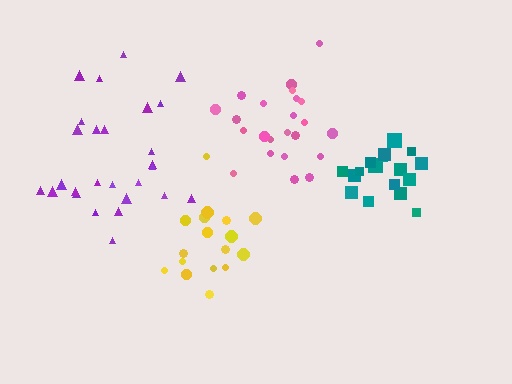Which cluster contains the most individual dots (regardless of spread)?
Purple (27).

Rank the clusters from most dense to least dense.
teal, yellow, pink, purple.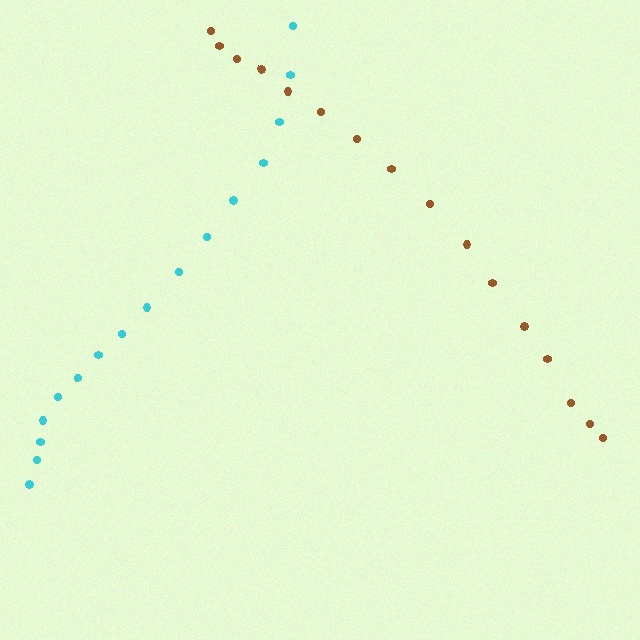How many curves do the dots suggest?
There are 2 distinct paths.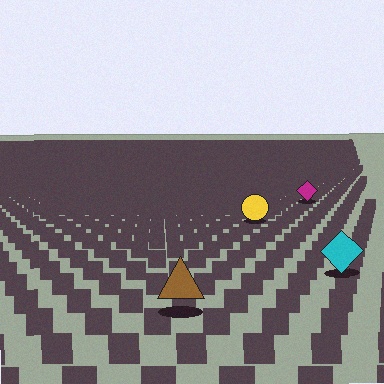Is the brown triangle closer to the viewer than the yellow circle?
Yes. The brown triangle is closer — you can tell from the texture gradient: the ground texture is coarser near it.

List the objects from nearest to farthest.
From nearest to farthest: the brown triangle, the cyan diamond, the yellow circle, the magenta diamond.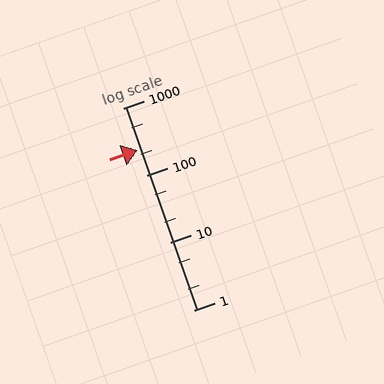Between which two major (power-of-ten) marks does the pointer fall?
The pointer is between 100 and 1000.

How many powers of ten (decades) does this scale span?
The scale spans 3 decades, from 1 to 1000.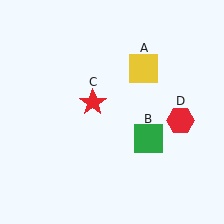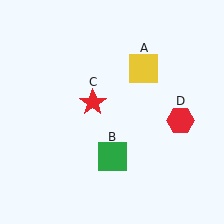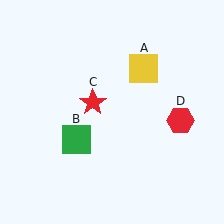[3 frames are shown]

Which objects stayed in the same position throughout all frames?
Yellow square (object A) and red star (object C) and red hexagon (object D) remained stationary.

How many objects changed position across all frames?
1 object changed position: green square (object B).